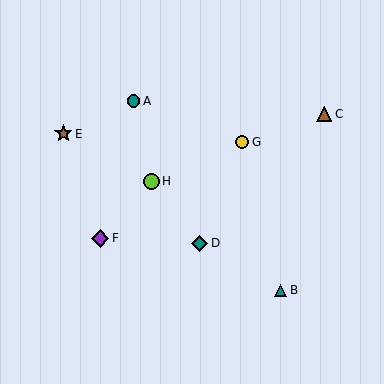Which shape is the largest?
The purple diamond (labeled F) is the largest.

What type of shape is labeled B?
Shape B is a teal triangle.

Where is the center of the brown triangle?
The center of the brown triangle is at (324, 114).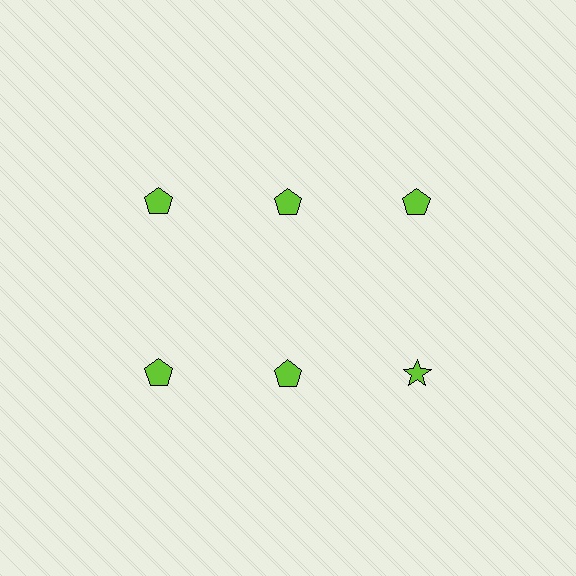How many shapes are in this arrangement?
There are 6 shapes arranged in a grid pattern.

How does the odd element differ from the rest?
It has a different shape: star instead of pentagon.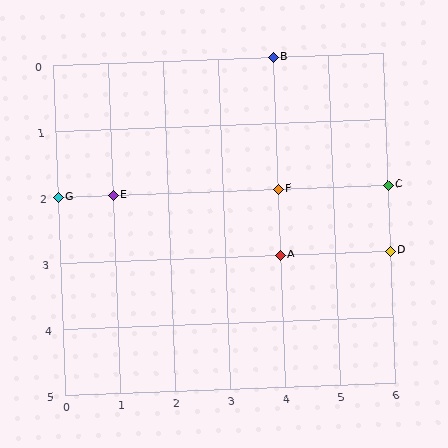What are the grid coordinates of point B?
Point B is at grid coordinates (4, 0).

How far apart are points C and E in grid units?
Points C and E are 5 columns apart.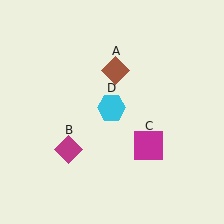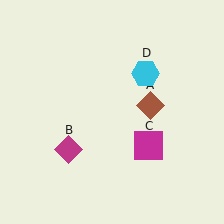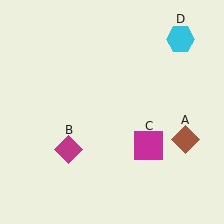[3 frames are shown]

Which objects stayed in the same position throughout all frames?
Magenta diamond (object B) and magenta square (object C) remained stationary.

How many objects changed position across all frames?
2 objects changed position: brown diamond (object A), cyan hexagon (object D).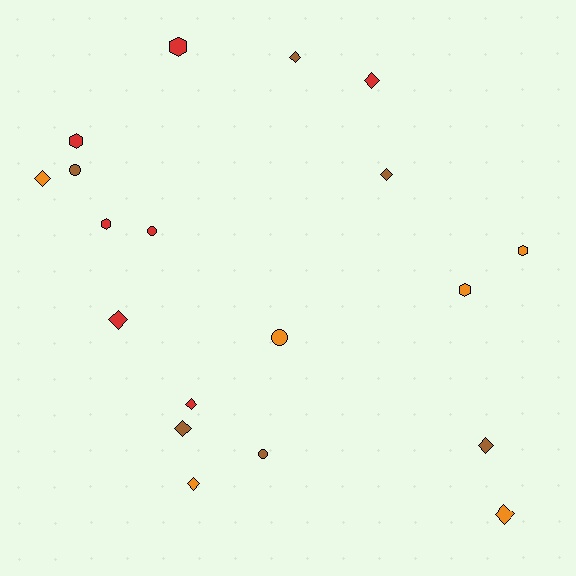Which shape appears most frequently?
Diamond, with 10 objects.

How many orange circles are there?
There is 1 orange circle.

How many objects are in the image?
There are 19 objects.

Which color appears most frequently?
Red, with 7 objects.